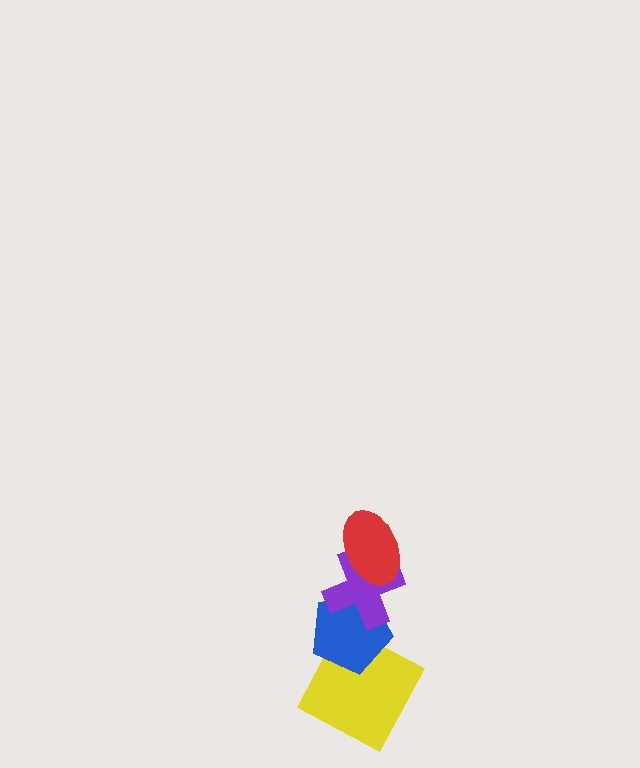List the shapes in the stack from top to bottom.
From top to bottom: the red ellipse, the purple cross, the blue pentagon, the yellow square.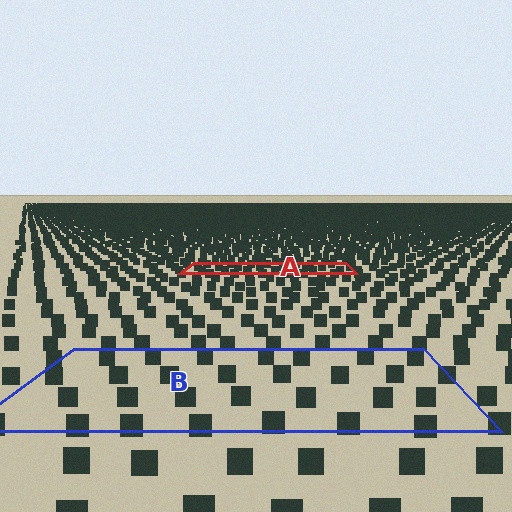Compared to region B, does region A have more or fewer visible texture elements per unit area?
Region A has more texture elements per unit area — they are packed more densely because it is farther away.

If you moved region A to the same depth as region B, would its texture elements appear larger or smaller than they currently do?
They would appear larger. At a closer depth, the same texture elements are projected at a bigger on-screen size.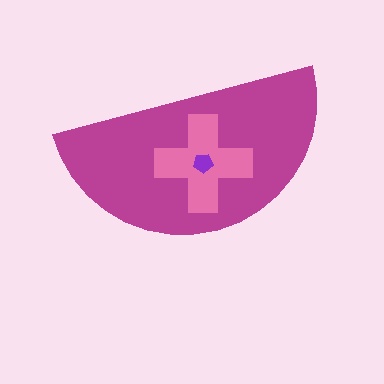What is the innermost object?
The purple pentagon.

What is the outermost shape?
The magenta semicircle.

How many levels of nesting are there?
3.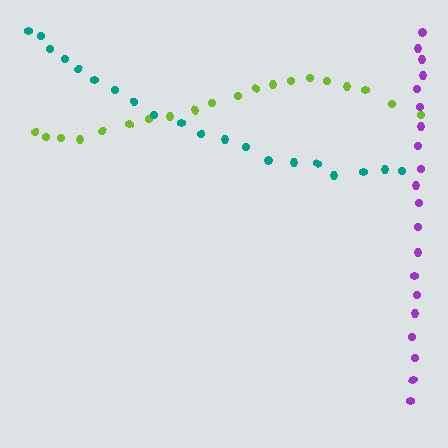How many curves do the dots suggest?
There are 3 distinct paths.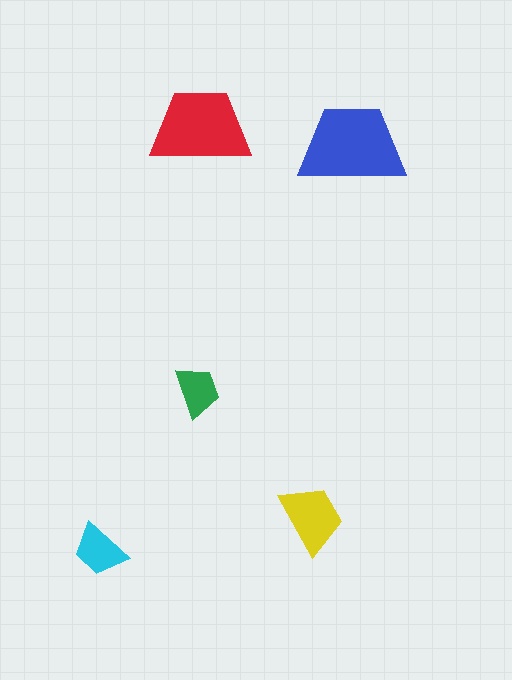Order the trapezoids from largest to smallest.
the blue one, the red one, the yellow one, the cyan one, the green one.